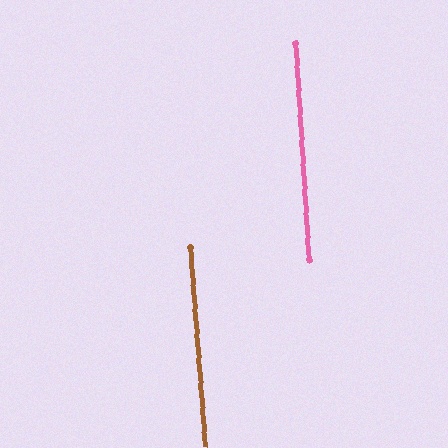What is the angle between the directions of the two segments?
Approximately 1 degree.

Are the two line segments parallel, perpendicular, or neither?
Parallel — their directions differ by only 0.9°.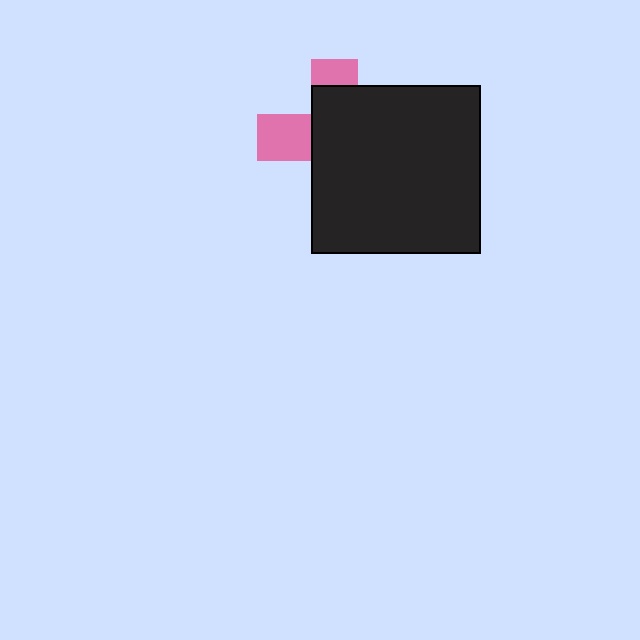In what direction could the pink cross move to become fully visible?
The pink cross could move left. That would shift it out from behind the black square entirely.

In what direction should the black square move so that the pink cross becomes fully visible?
The black square should move right. That is the shortest direction to clear the overlap and leave the pink cross fully visible.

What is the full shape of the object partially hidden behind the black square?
The partially hidden object is a pink cross.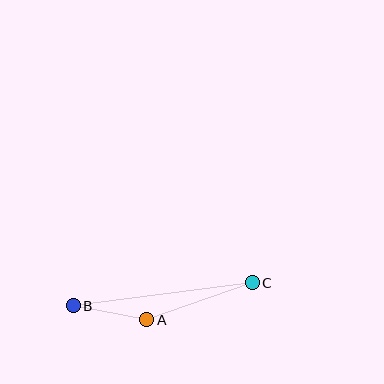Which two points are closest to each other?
Points A and B are closest to each other.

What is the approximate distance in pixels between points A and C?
The distance between A and C is approximately 112 pixels.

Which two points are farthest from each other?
Points B and C are farthest from each other.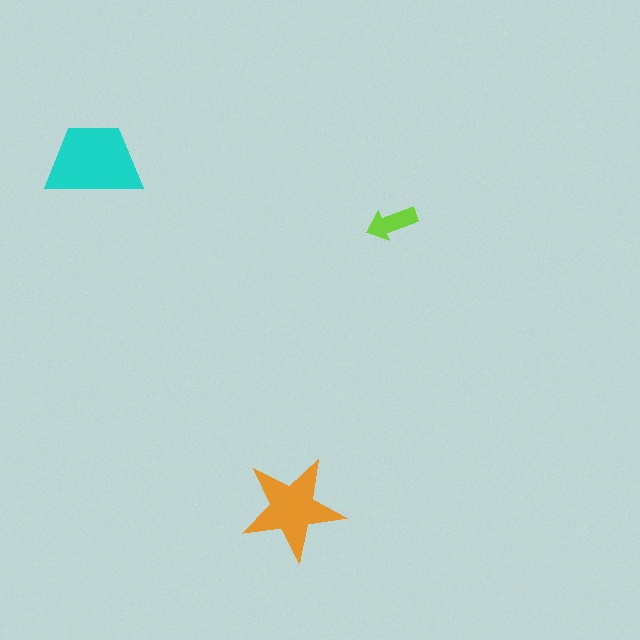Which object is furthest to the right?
The lime arrow is rightmost.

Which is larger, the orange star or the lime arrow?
The orange star.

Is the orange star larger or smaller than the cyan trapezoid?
Smaller.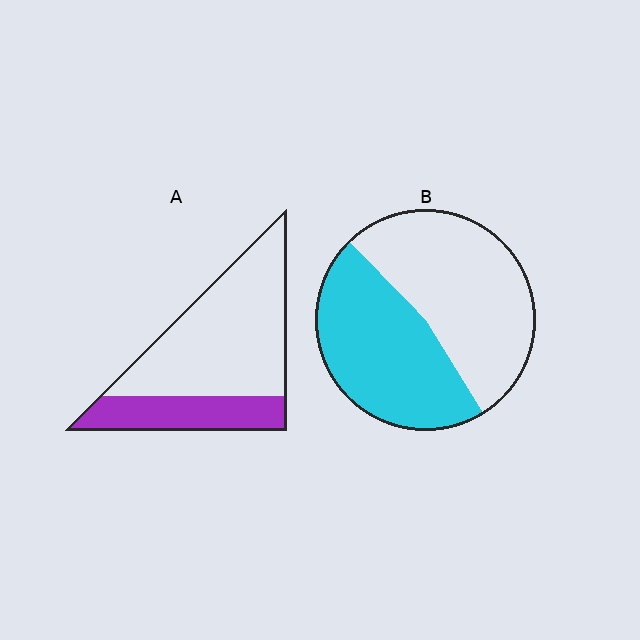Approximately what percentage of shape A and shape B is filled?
A is approximately 30% and B is approximately 45%.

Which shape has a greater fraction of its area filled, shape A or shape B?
Shape B.